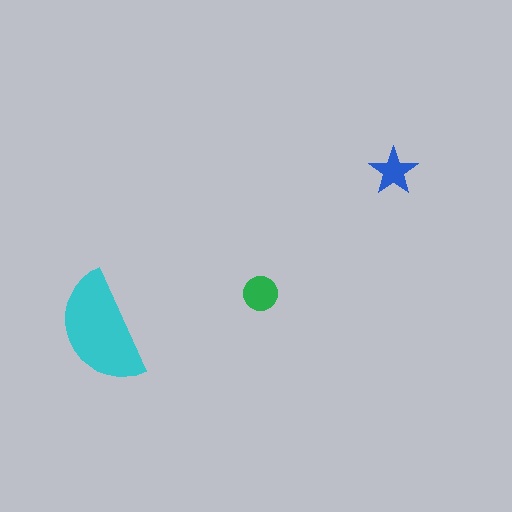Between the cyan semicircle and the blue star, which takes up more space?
The cyan semicircle.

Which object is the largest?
The cyan semicircle.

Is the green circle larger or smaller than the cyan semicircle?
Smaller.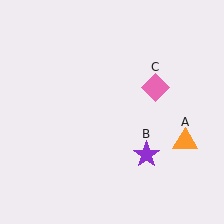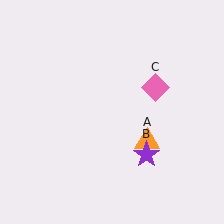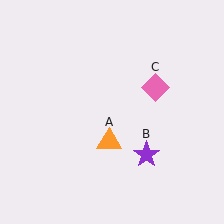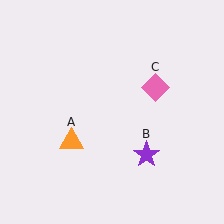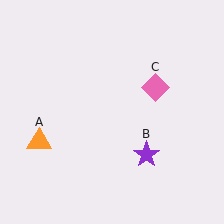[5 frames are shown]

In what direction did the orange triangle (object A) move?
The orange triangle (object A) moved left.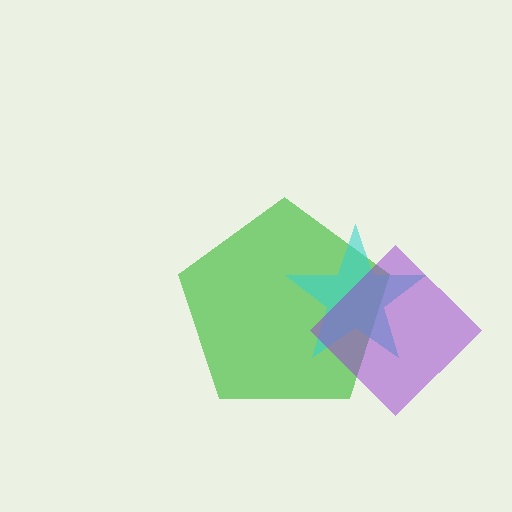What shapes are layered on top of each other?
The layered shapes are: a green pentagon, a cyan star, a purple diamond.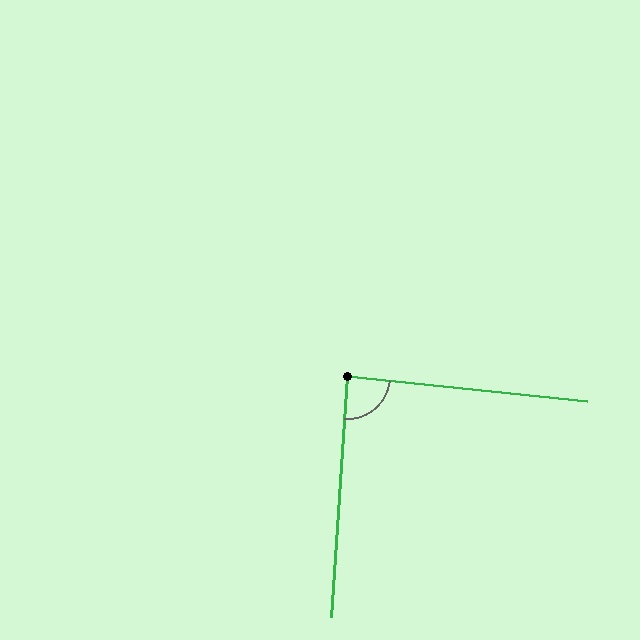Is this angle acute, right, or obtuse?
It is approximately a right angle.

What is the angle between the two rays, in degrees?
Approximately 88 degrees.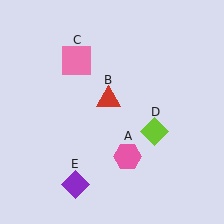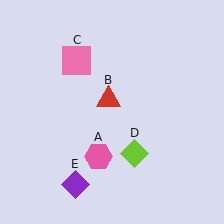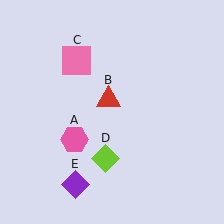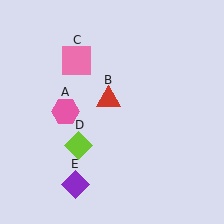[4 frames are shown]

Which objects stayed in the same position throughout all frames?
Red triangle (object B) and pink square (object C) and purple diamond (object E) remained stationary.